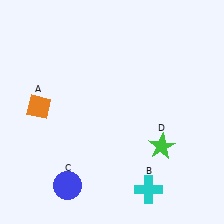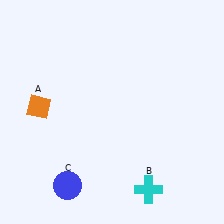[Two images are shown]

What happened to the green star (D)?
The green star (D) was removed in Image 2. It was in the bottom-right area of Image 1.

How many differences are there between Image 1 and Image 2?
There is 1 difference between the two images.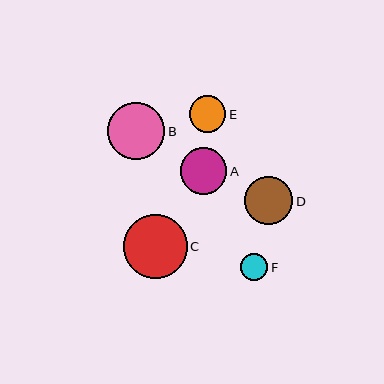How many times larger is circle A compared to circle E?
Circle A is approximately 1.3 times the size of circle E.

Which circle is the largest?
Circle C is the largest with a size of approximately 64 pixels.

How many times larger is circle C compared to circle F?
Circle C is approximately 2.3 times the size of circle F.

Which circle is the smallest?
Circle F is the smallest with a size of approximately 27 pixels.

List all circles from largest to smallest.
From largest to smallest: C, B, D, A, E, F.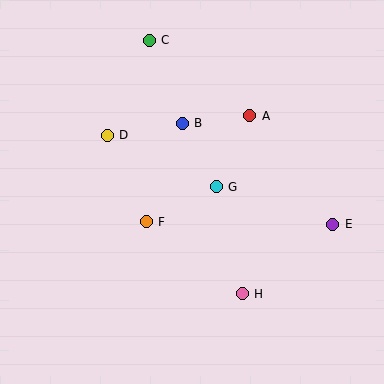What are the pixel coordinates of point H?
Point H is at (242, 294).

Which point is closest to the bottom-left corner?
Point F is closest to the bottom-left corner.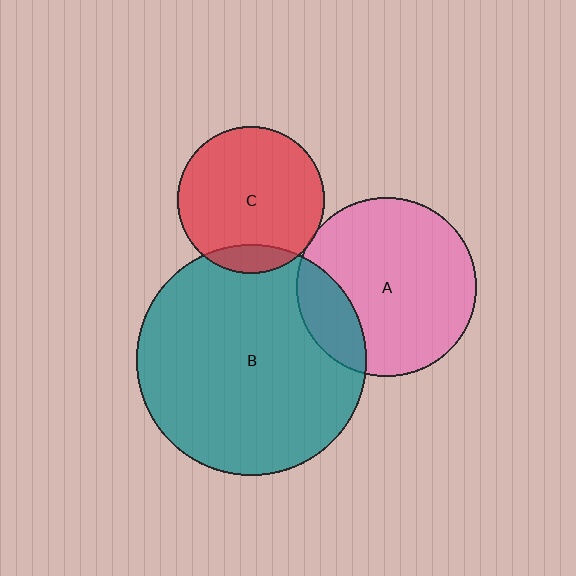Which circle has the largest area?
Circle B (teal).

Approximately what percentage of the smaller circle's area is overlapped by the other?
Approximately 20%.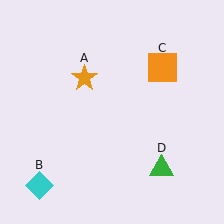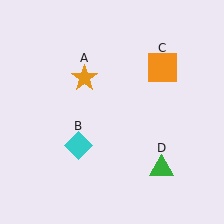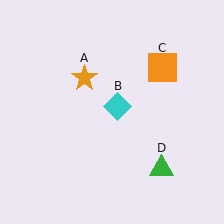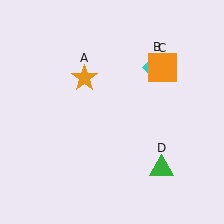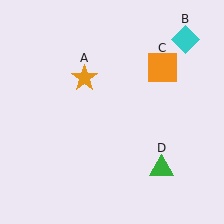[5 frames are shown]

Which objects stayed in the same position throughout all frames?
Orange star (object A) and orange square (object C) and green triangle (object D) remained stationary.